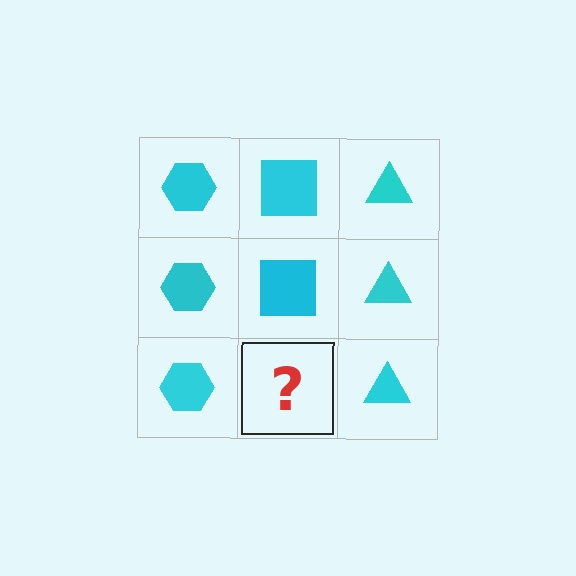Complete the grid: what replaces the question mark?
The question mark should be replaced with a cyan square.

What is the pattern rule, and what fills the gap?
The rule is that each column has a consistent shape. The gap should be filled with a cyan square.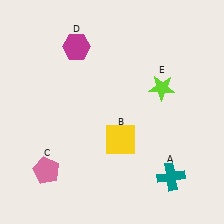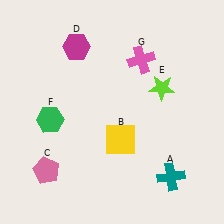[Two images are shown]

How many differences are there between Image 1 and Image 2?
There are 2 differences between the two images.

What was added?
A green hexagon (F), a pink cross (G) were added in Image 2.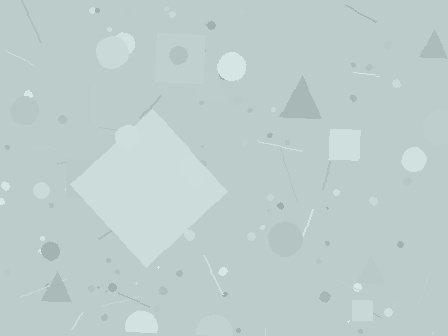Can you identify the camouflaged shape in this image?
The camouflaged shape is a diamond.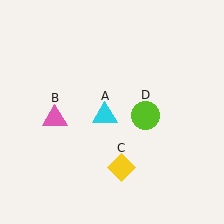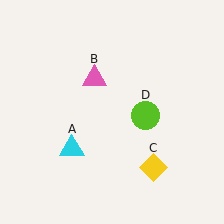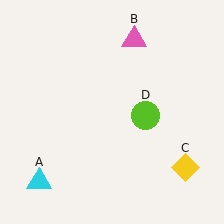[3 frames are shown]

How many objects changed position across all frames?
3 objects changed position: cyan triangle (object A), pink triangle (object B), yellow diamond (object C).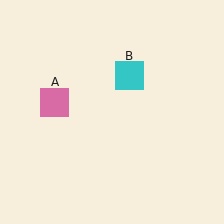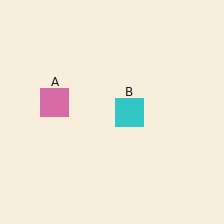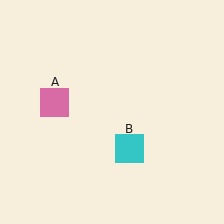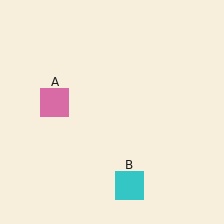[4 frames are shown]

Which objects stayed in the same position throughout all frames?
Pink square (object A) remained stationary.